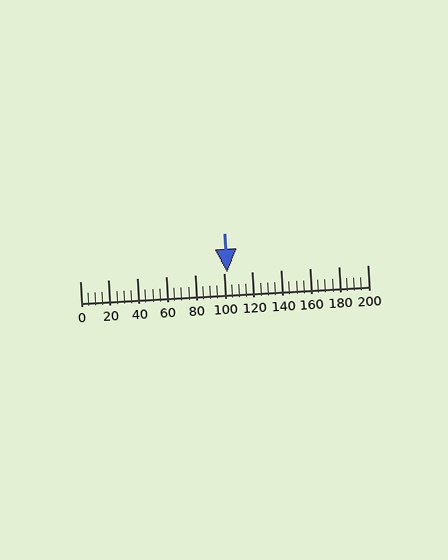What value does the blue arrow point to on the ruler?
The blue arrow points to approximately 102.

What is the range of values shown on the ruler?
The ruler shows values from 0 to 200.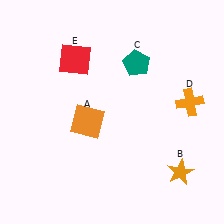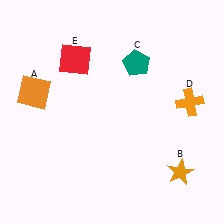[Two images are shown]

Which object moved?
The orange square (A) moved left.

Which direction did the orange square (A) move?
The orange square (A) moved left.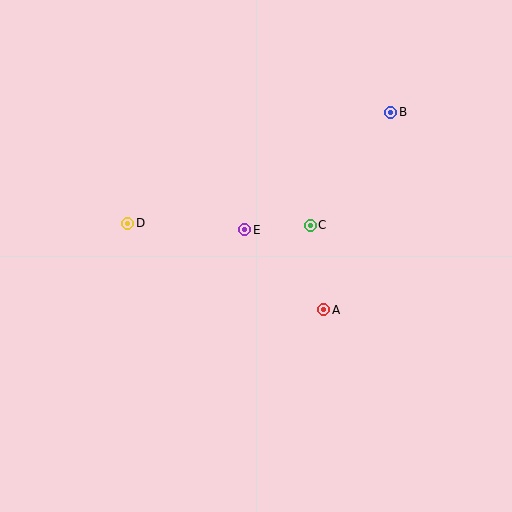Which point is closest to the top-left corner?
Point D is closest to the top-left corner.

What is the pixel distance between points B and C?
The distance between B and C is 139 pixels.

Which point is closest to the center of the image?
Point E at (245, 230) is closest to the center.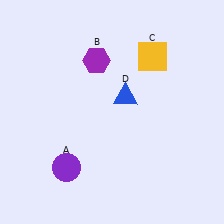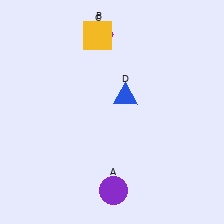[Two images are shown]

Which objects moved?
The objects that moved are: the purple circle (A), the purple hexagon (B), the yellow square (C).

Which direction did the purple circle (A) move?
The purple circle (A) moved right.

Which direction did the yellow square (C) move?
The yellow square (C) moved left.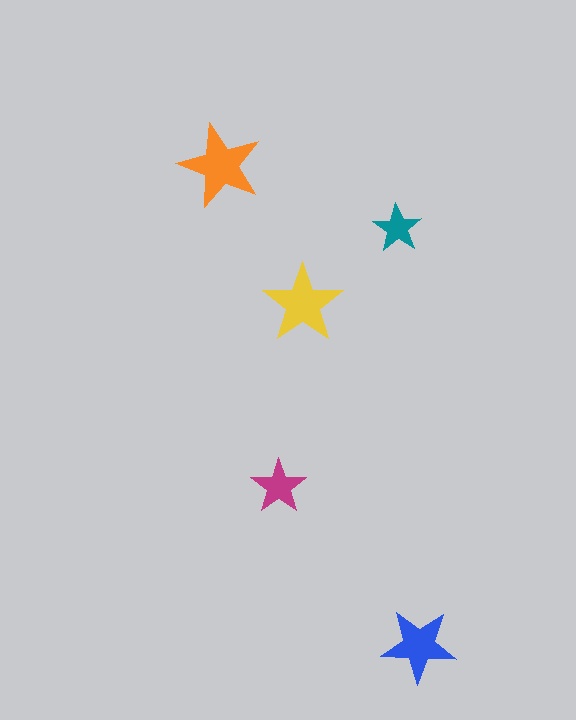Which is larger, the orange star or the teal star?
The orange one.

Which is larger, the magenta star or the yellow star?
The yellow one.